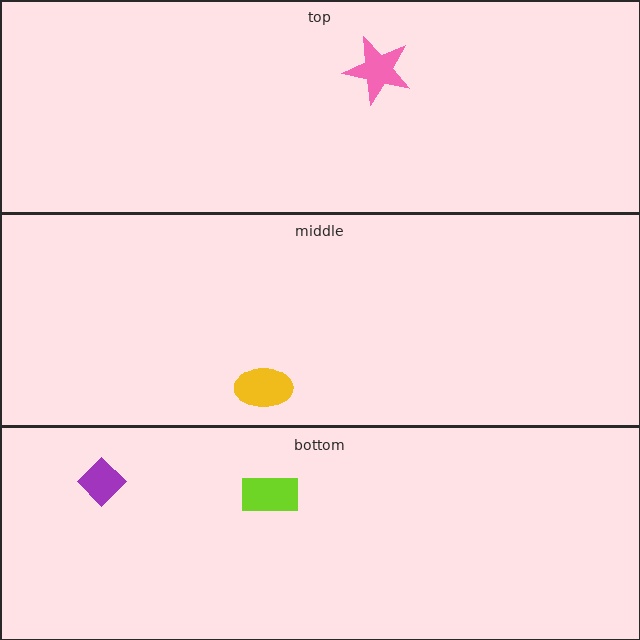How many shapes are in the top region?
1.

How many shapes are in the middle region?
1.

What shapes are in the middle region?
The yellow ellipse.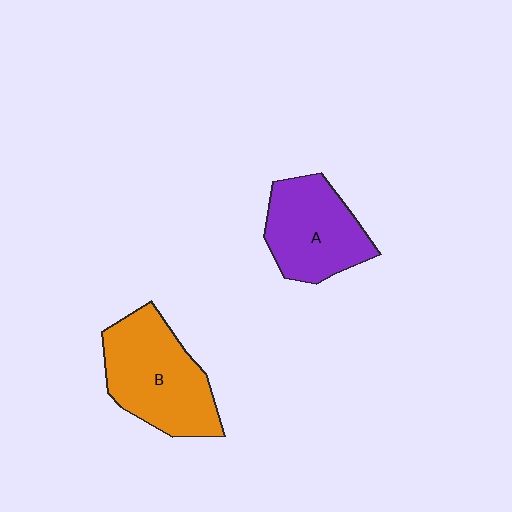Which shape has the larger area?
Shape B (orange).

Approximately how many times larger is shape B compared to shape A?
Approximately 1.2 times.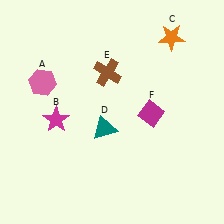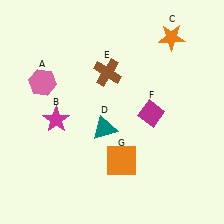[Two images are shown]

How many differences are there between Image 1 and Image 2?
There is 1 difference between the two images.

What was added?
An orange square (G) was added in Image 2.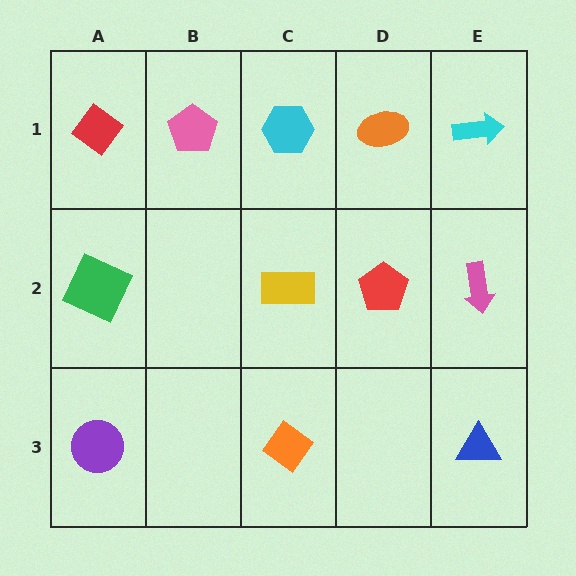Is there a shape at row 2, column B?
No, that cell is empty.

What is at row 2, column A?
A green square.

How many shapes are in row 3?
3 shapes.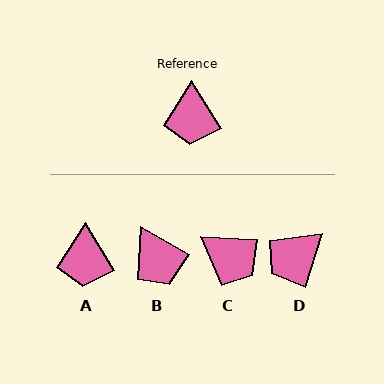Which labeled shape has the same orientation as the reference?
A.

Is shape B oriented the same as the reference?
No, it is off by about 28 degrees.